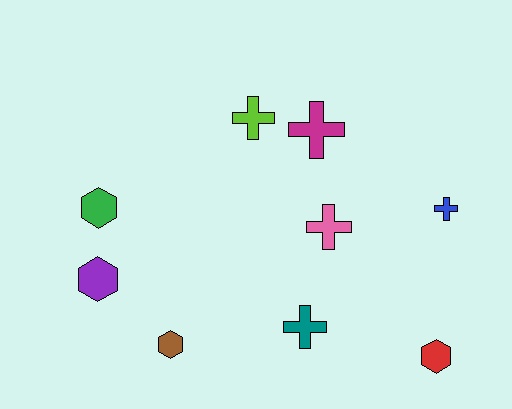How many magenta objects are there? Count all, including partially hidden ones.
There is 1 magenta object.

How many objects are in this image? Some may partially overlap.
There are 9 objects.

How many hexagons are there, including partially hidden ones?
There are 4 hexagons.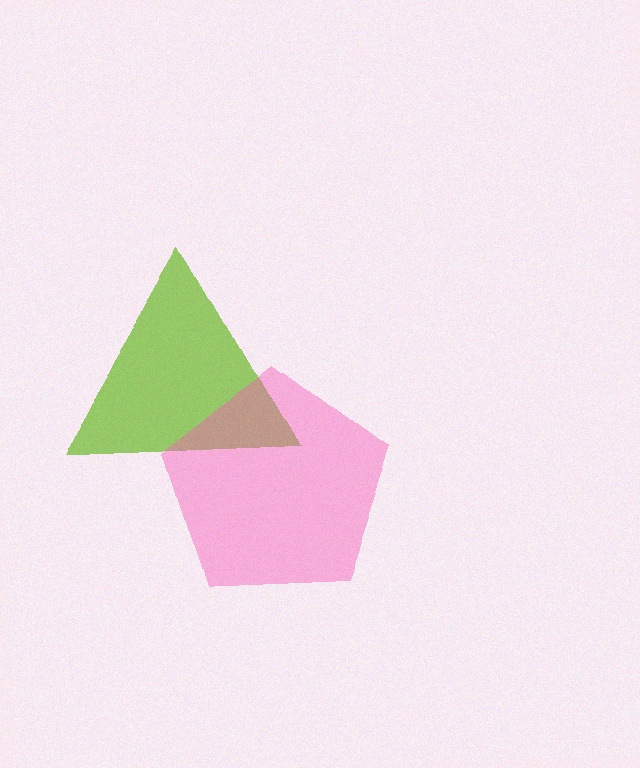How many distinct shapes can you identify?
There are 2 distinct shapes: a lime triangle, a pink pentagon.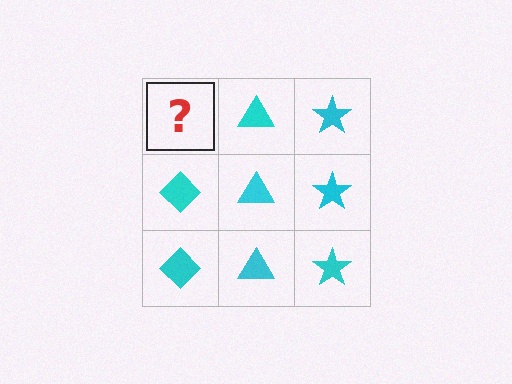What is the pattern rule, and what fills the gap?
The rule is that each column has a consistent shape. The gap should be filled with a cyan diamond.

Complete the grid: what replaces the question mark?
The question mark should be replaced with a cyan diamond.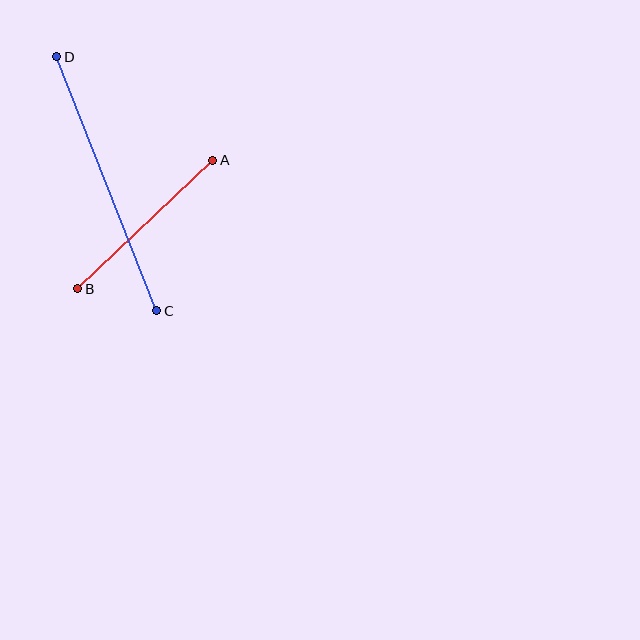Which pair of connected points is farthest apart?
Points C and D are farthest apart.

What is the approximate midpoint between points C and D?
The midpoint is at approximately (107, 184) pixels.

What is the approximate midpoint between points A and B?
The midpoint is at approximately (145, 224) pixels.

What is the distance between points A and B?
The distance is approximately 186 pixels.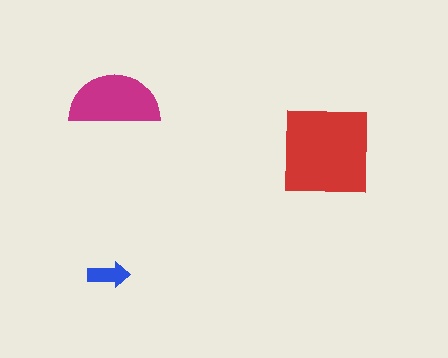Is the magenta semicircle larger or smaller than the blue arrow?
Larger.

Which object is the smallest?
The blue arrow.